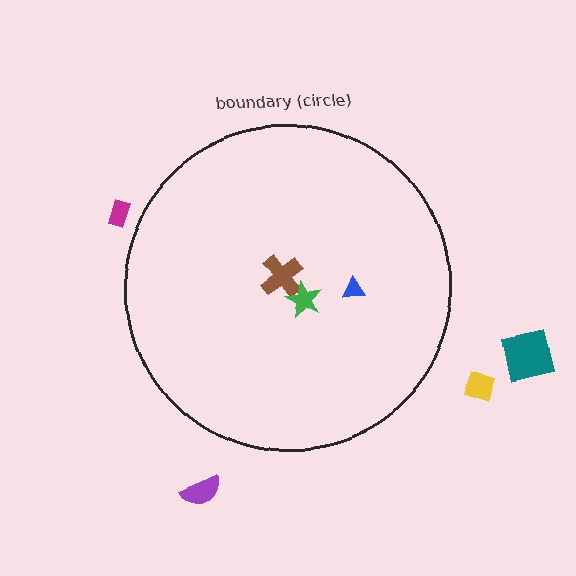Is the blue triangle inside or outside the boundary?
Inside.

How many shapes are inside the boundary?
3 inside, 4 outside.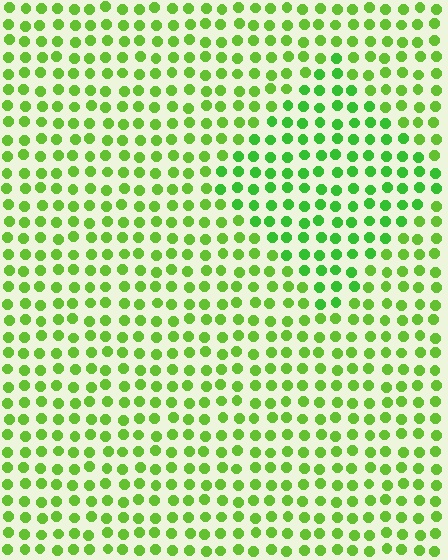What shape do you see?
I see a diamond.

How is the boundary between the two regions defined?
The boundary is defined purely by a slight shift in hue (about 20 degrees). Spacing, size, and orientation are identical on both sides.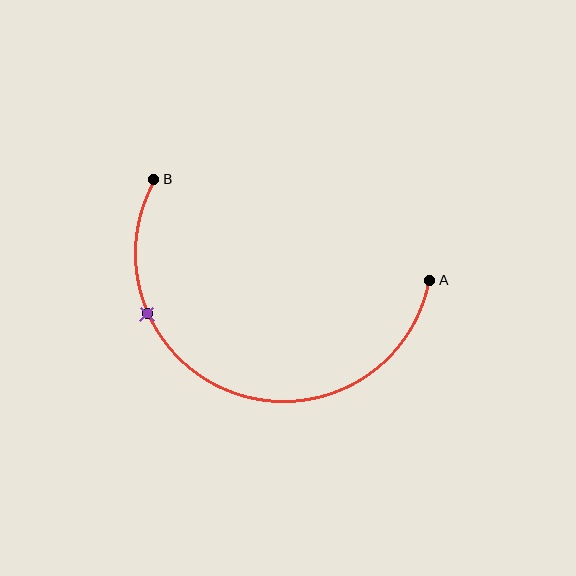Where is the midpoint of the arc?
The arc midpoint is the point on the curve farthest from the straight line joining A and B. It sits below that line.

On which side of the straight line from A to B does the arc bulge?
The arc bulges below the straight line connecting A and B.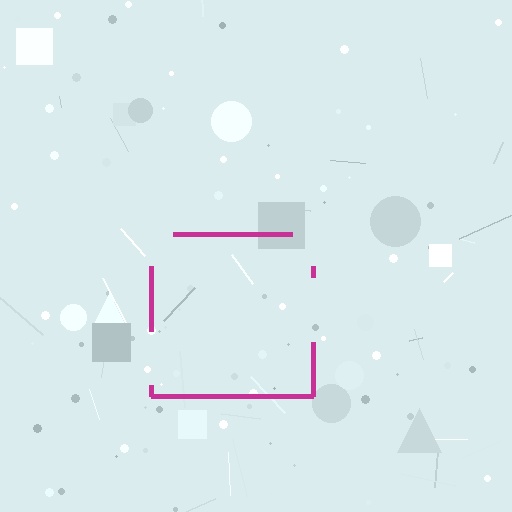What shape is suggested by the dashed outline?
The dashed outline suggests a square.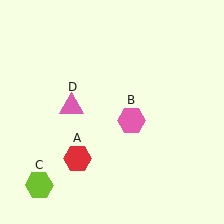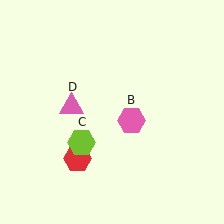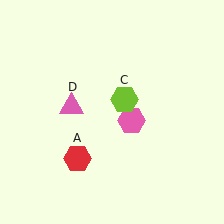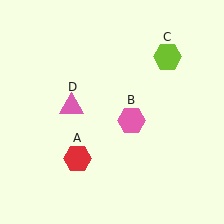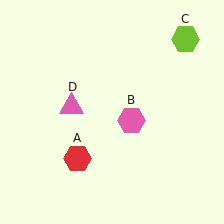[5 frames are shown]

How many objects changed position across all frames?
1 object changed position: lime hexagon (object C).